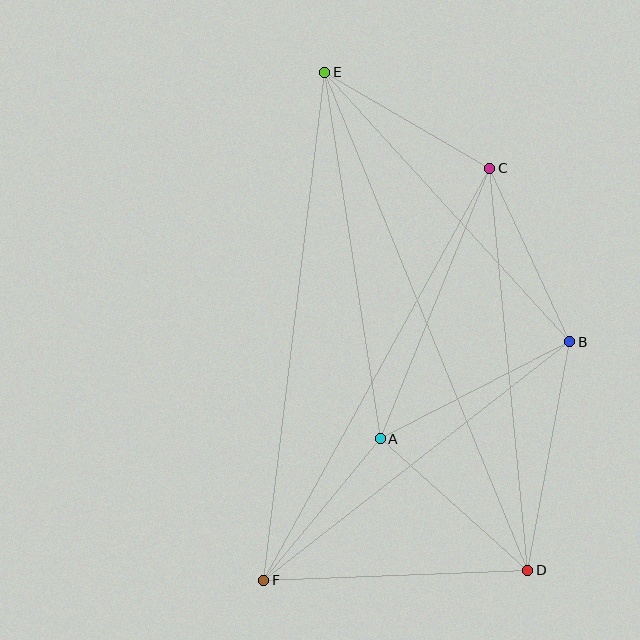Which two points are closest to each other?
Points A and F are closest to each other.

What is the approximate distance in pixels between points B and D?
The distance between B and D is approximately 233 pixels.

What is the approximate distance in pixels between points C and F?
The distance between C and F is approximately 470 pixels.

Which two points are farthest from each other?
Points D and E are farthest from each other.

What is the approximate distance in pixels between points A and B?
The distance between A and B is approximately 213 pixels.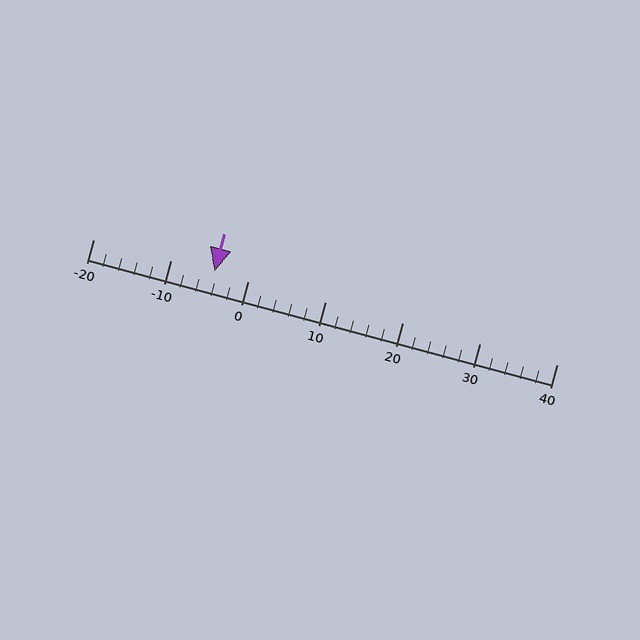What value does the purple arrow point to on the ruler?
The purple arrow points to approximately -4.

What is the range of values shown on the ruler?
The ruler shows values from -20 to 40.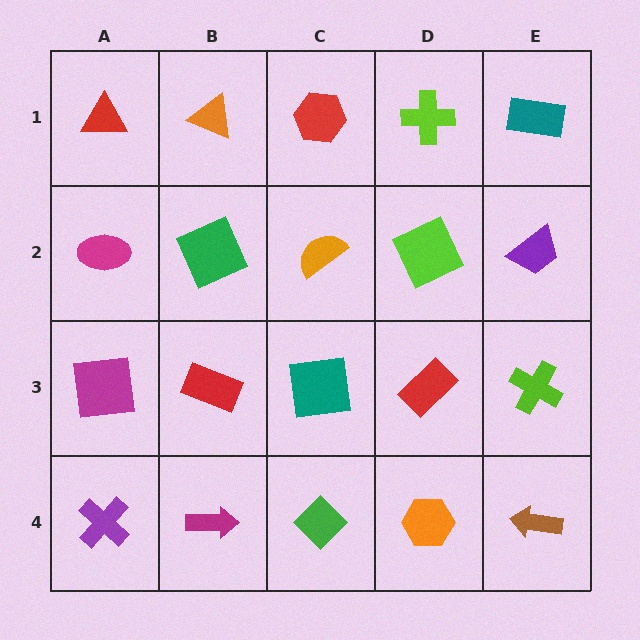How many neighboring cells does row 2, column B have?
4.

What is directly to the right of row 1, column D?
A teal rectangle.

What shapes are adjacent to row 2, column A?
A red triangle (row 1, column A), a magenta square (row 3, column A), a green square (row 2, column B).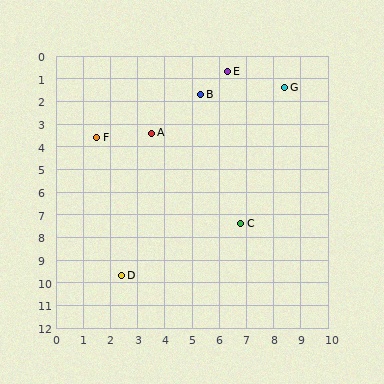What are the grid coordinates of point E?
Point E is at approximately (6.3, 0.7).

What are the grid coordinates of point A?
Point A is at approximately (3.5, 3.4).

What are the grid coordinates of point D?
Point D is at approximately (2.4, 9.7).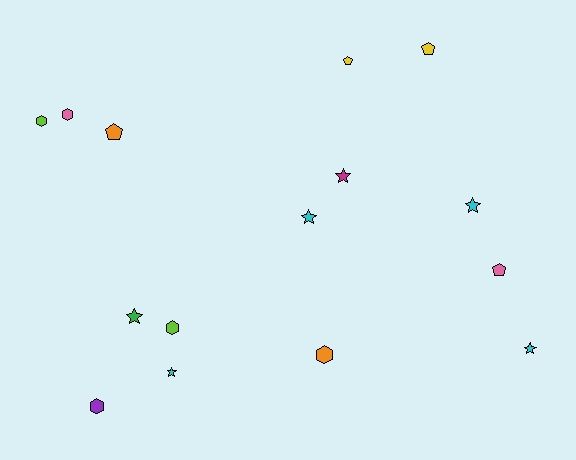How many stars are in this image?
There are 6 stars.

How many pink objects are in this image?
There are 2 pink objects.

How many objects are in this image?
There are 15 objects.